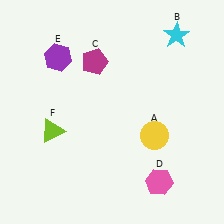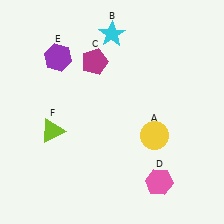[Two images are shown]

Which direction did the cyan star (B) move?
The cyan star (B) moved left.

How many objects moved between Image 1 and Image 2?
1 object moved between the two images.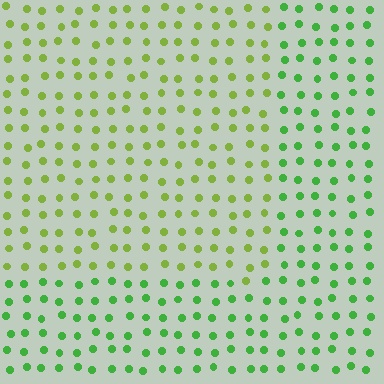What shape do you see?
I see a rectangle.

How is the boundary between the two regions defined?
The boundary is defined purely by a slight shift in hue (about 33 degrees). Spacing, size, and orientation are identical on both sides.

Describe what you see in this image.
The image is filled with small green elements in a uniform arrangement. A rectangle-shaped region is visible where the elements are tinted to a slightly different hue, forming a subtle color boundary.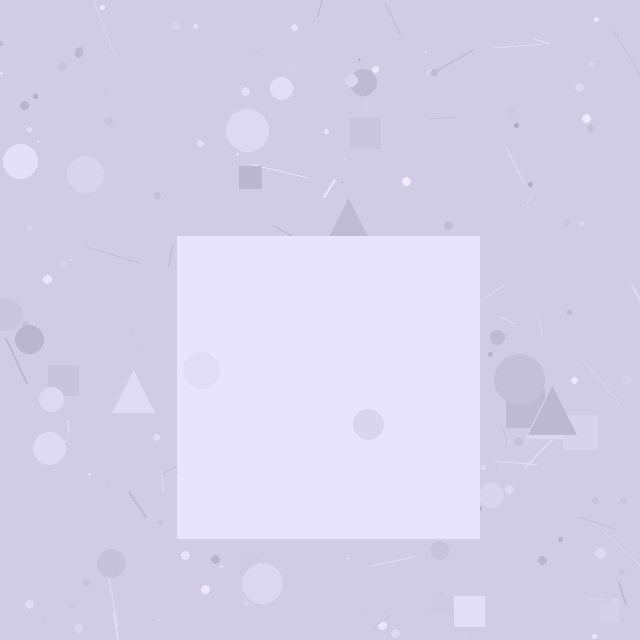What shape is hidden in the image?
A square is hidden in the image.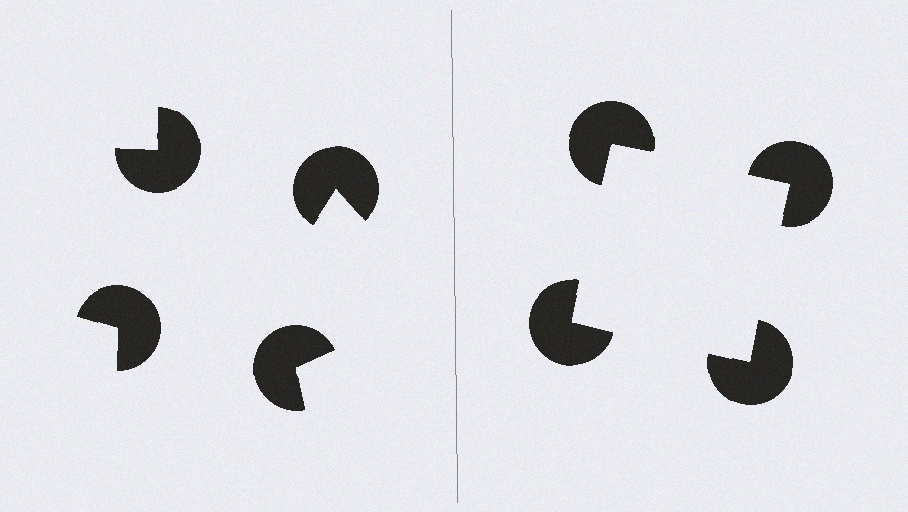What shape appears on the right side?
An illusory square.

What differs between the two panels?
The pac-man discs are positioned identically on both sides; only the wedge orientations differ. On the right they align to a square; on the left they are misaligned.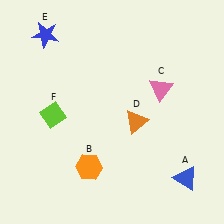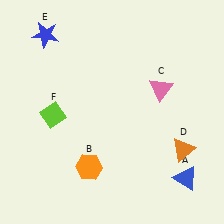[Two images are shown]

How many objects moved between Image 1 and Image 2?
1 object moved between the two images.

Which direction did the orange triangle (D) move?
The orange triangle (D) moved right.